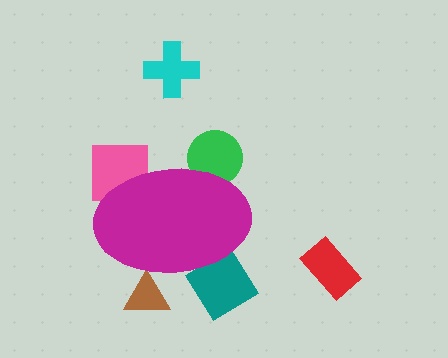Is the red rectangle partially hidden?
No, the red rectangle is fully visible.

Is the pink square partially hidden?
Yes, the pink square is partially hidden behind the magenta ellipse.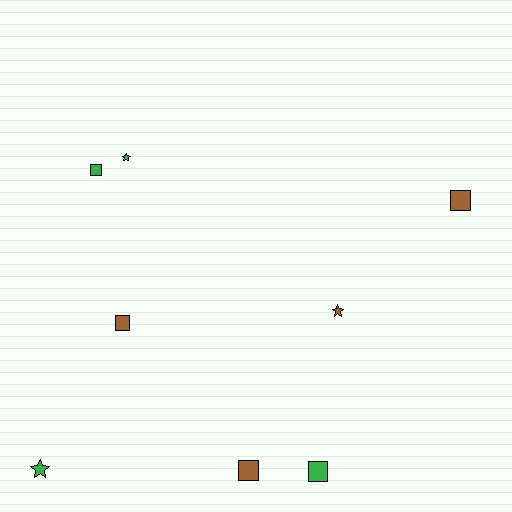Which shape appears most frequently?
Square, with 5 objects.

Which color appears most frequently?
Brown, with 4 objects.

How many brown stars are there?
There is 1 brown star.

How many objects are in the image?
There are 8 objects.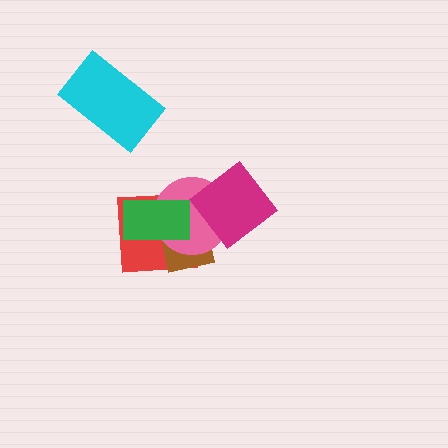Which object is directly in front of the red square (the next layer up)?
The brown square is directly in front of the red square.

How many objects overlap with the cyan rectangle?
0 objects overlap with the cyan rectangle.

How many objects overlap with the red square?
3 objects overlap with the red square.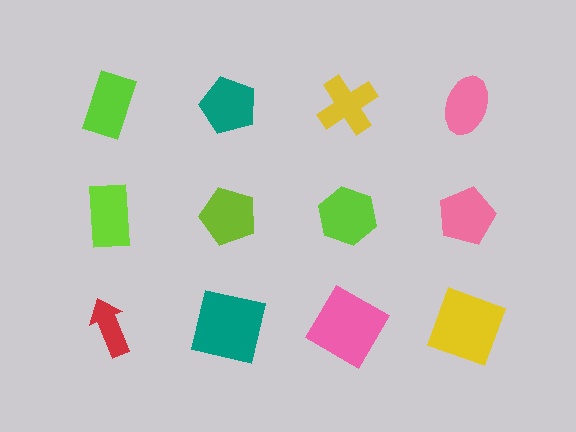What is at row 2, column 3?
A lime hexagon.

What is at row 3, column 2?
A teal square.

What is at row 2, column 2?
A lime pentagon.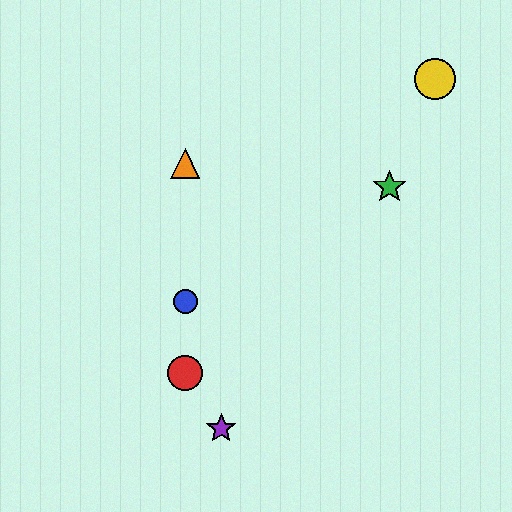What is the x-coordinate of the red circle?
The red circle is at x≈185.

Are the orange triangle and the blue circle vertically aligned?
Yes, both are at x≈185.